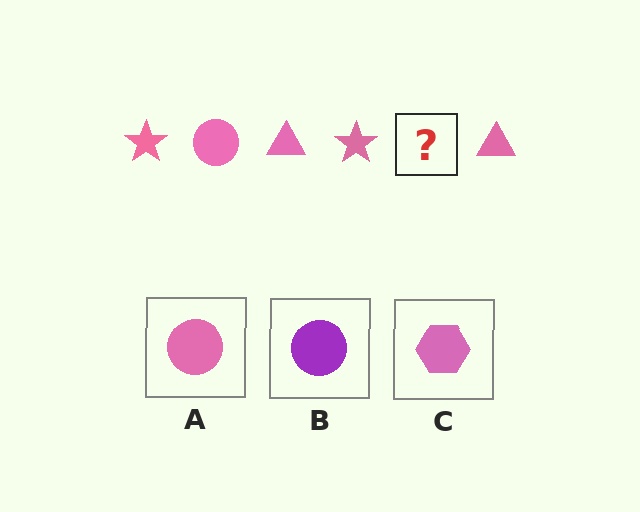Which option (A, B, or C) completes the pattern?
A.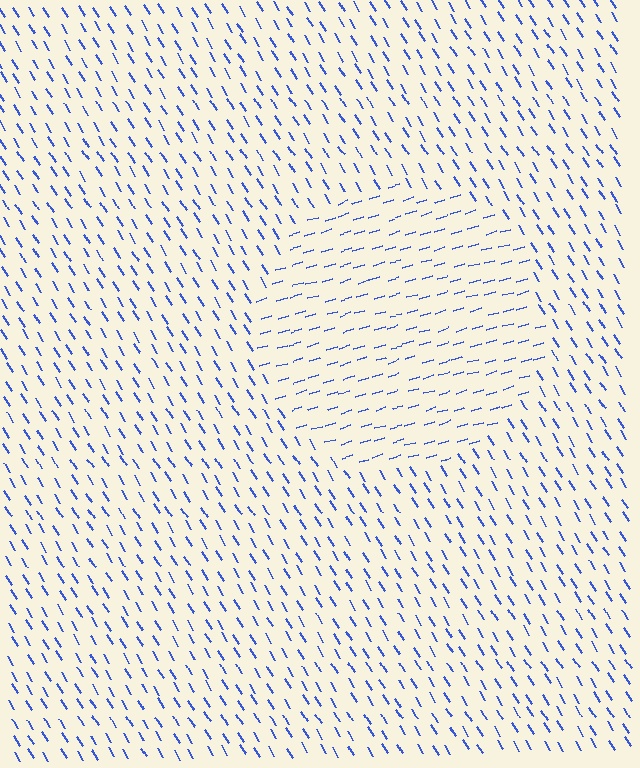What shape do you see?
I see a circle.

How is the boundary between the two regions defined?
The boundary is defined purely by a change in line orientation (approximately 74 degrees difference). All lines are the same color and thickness.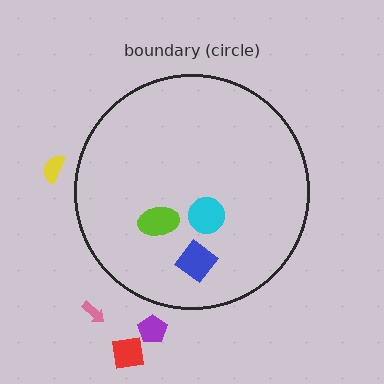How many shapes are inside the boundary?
3 inside, 4 outside.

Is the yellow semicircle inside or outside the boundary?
Outside.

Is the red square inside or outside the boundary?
Outside.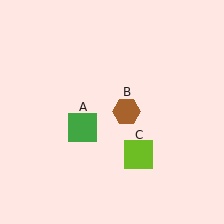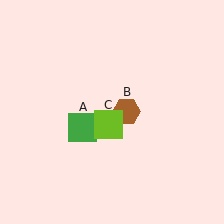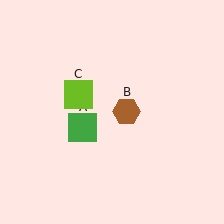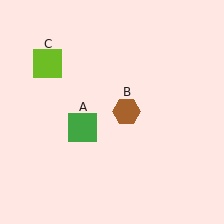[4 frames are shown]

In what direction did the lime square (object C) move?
The lime square (object C) moved up and to the left.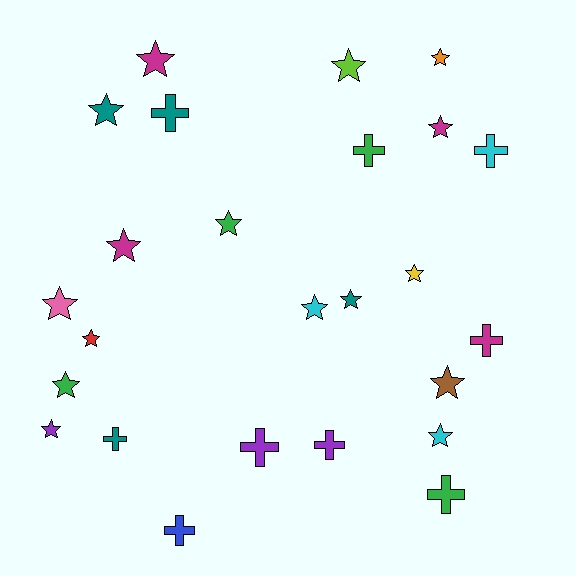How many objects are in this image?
There are 25 objects.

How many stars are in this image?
There are 16 stars.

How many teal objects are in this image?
There are 4 teal objects.